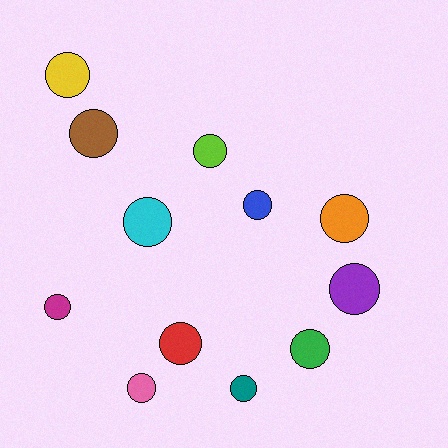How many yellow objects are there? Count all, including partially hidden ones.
There is 1 yellow object.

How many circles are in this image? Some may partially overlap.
There are 12 circles.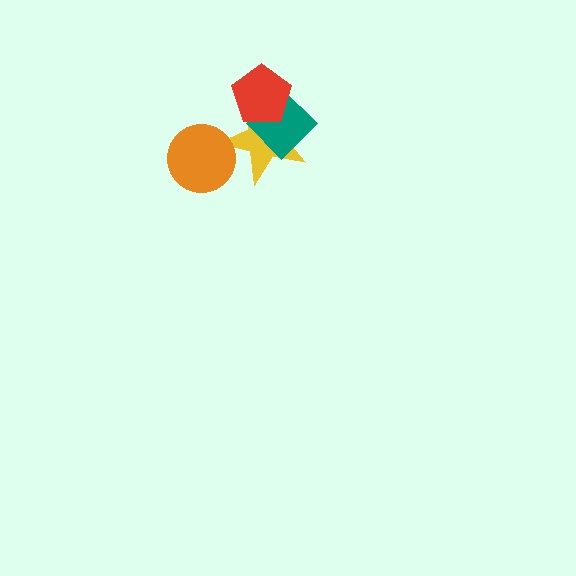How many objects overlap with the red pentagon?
2 objects overlap with the red pentagon.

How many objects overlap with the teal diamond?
2 objects overlap with the teal diamond.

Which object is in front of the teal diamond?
The red pentagon is in front of the teal diamond.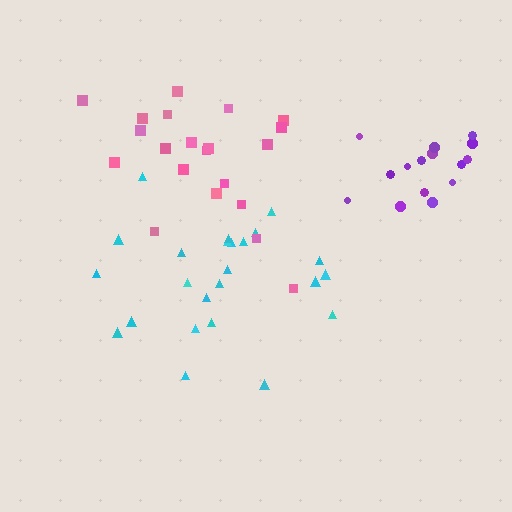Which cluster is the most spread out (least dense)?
Pink.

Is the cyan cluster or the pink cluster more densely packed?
Cyan.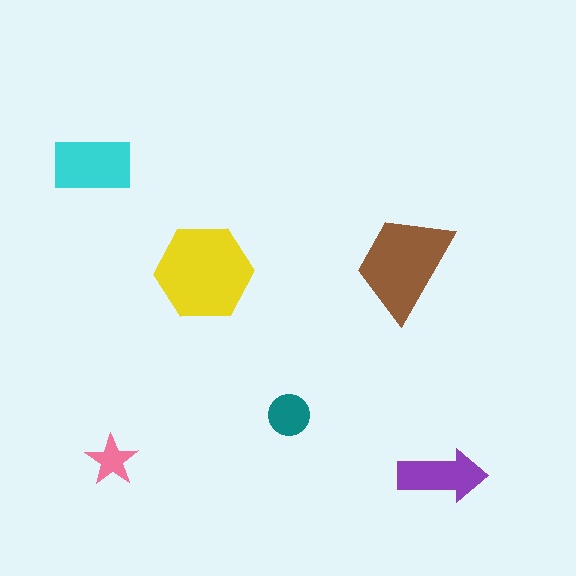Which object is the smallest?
The pink star.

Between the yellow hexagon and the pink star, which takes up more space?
The yellow hexagon.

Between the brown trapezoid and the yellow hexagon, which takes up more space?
The yellow hexagon.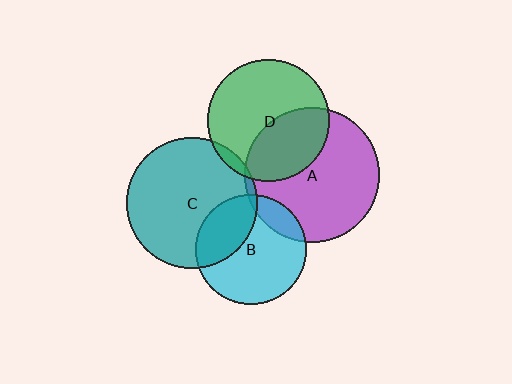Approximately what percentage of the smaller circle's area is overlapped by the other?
Approximately 15%.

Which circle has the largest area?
Circle A (purple).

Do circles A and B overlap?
Yes.